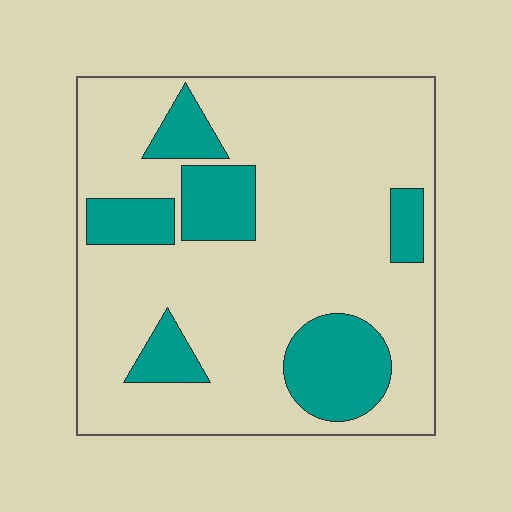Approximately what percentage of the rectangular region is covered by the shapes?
Approximately 20%.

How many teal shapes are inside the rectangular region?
6.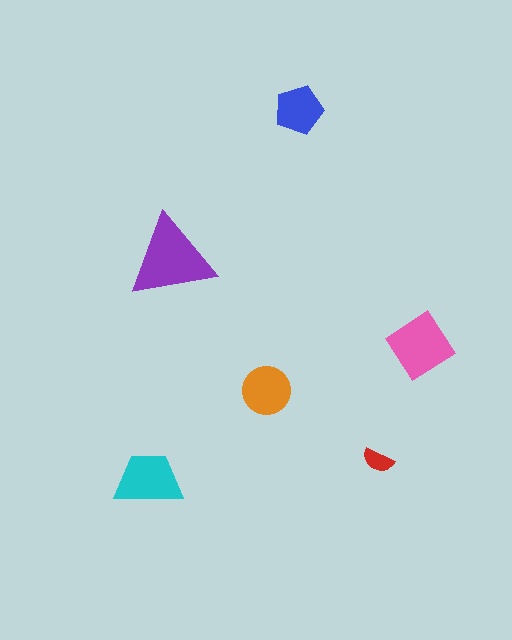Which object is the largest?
The purple triangle.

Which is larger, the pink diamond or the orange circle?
The pink diamond.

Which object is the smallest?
The red semicircle.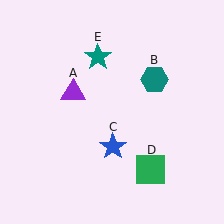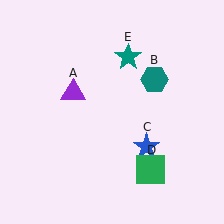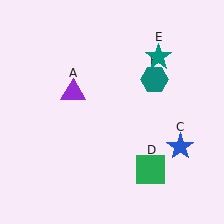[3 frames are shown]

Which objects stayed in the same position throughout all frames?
Purple triangle (object A) and teal hexagon (object B) and green square (object D) remained stationary.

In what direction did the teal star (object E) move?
The teal star (object E) moved right.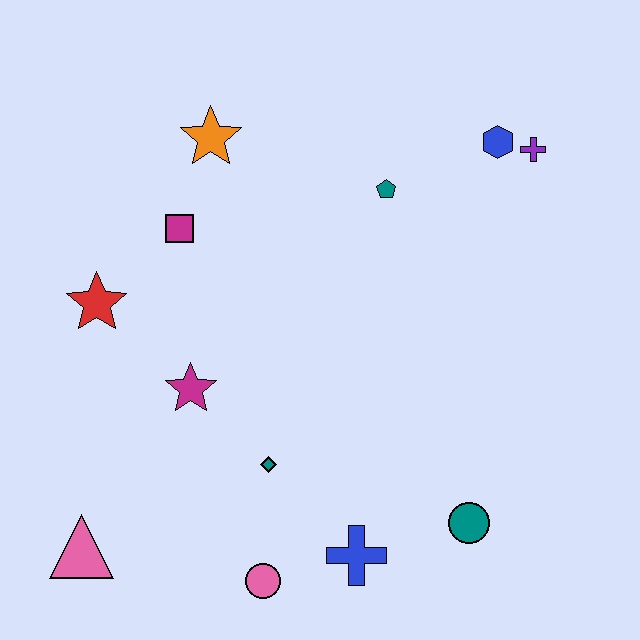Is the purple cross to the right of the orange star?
Yes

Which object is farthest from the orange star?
The teal circle is farthest from the orange star.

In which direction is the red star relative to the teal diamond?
The red star is to the left of the teal diamond.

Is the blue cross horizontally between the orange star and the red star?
No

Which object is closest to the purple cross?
The blue hexagon is closest to the purple cross.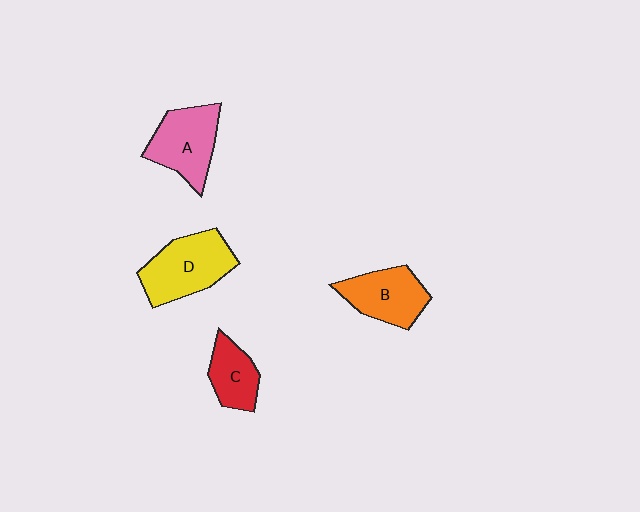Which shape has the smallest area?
Shape C (red).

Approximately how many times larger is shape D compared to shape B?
Approximately 1.2 times.